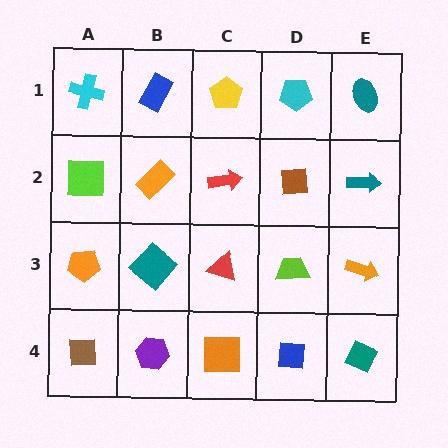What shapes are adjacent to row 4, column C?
A red triangle (row 3, column C), a purple hexagon (row 4, column B), a blue square (row 4, column D).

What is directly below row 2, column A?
An orange pentagon.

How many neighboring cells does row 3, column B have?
4.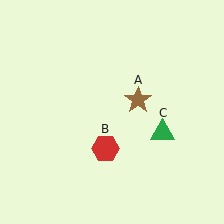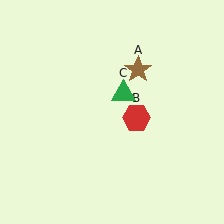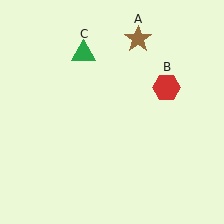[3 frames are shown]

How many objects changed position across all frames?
3 objects changed position: brown star (object A), red hexagon (object B), green triangle (object C).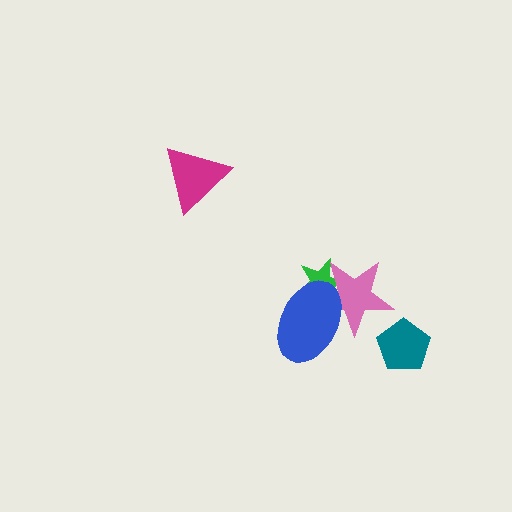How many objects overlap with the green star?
2 objects overlap with the green star.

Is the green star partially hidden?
Yes, it is partially covered by another shape.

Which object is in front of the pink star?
The blue ellipse is in front of the pink star.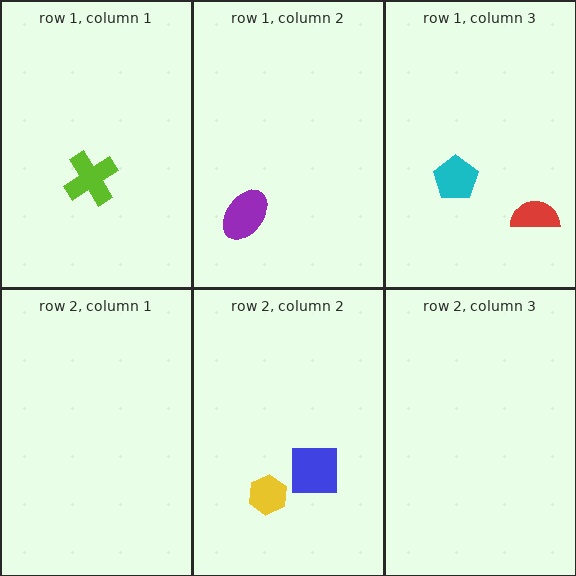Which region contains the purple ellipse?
The row 1, column 2 region.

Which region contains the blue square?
The row 2, column 2 region.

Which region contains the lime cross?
The row 1, column 1 region.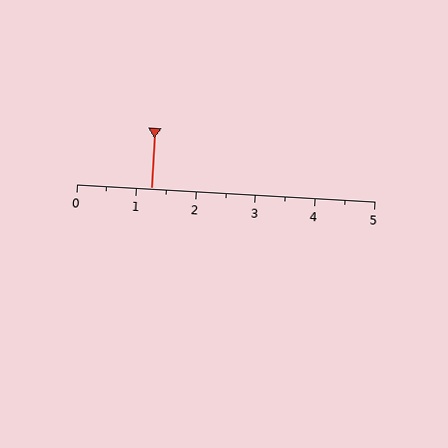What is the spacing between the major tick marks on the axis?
The major ticks are spaced 1 apart.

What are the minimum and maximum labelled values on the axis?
The axis runs from 0 to 5.